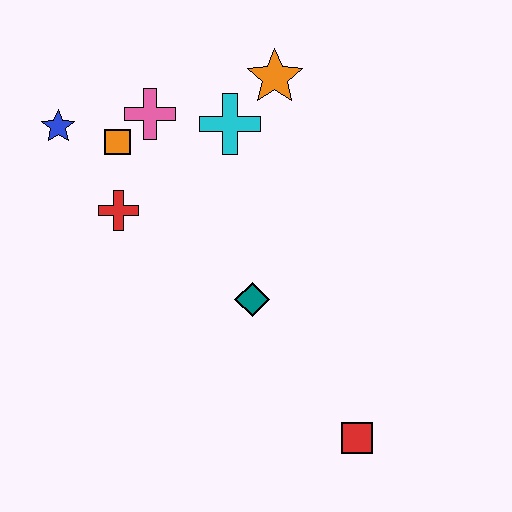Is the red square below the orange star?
Yes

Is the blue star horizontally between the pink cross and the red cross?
No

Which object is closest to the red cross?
The orange square is closest to the red cross.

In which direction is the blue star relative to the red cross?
The blue star is above the red cross.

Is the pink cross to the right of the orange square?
Yes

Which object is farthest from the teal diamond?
The blue star is farthest from the teal diamond.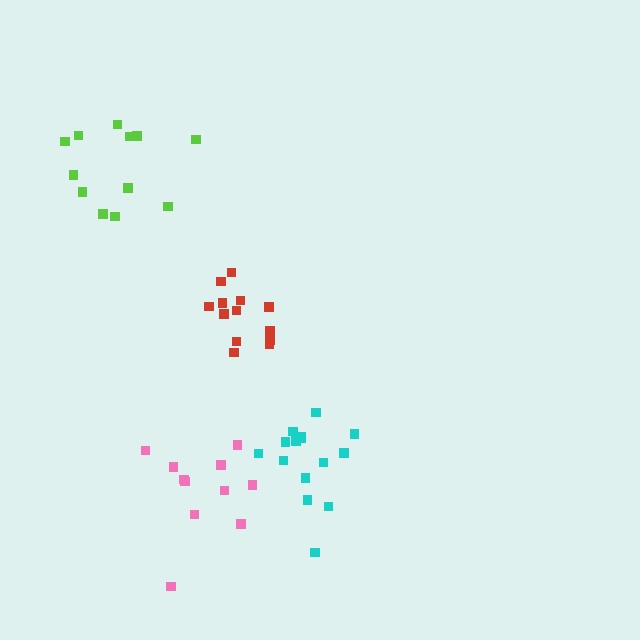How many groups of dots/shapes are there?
There are 4 groups.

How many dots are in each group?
Group 1: 11 dots, Group 2: 12 dots, Group 3: 15 dots, Group 4: 13 dots (51 total).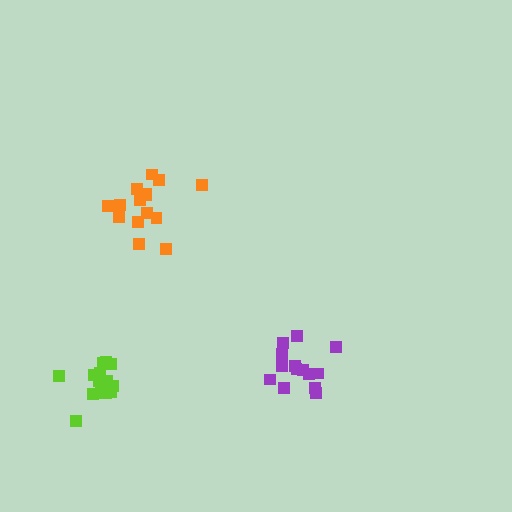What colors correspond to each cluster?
The clusters are colored: purple, orange, lime.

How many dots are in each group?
Group 1: 14 dots, Group 2: 15 dots, Group 3: 15 dots (44 total).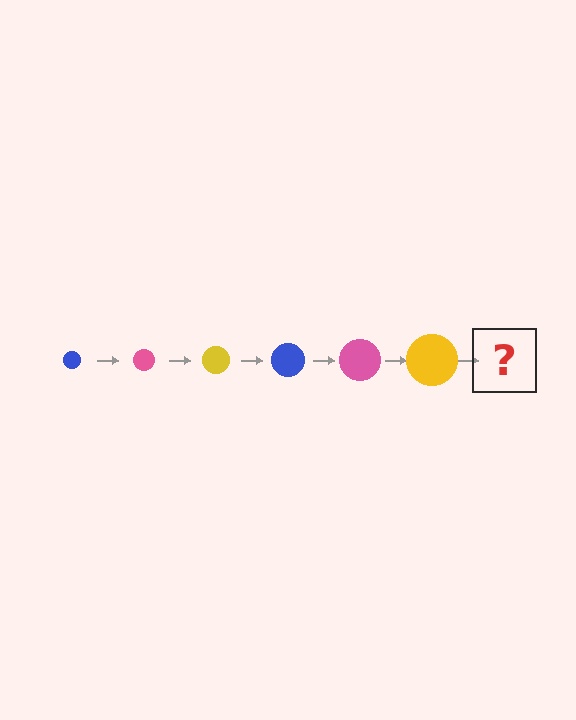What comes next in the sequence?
The next element should be a blue circle, larger than the previous one.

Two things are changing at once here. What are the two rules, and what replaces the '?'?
The two rules are that the circle grows larger each step and the color cycles through blue, pink, and yellow. The '?' should be a blue circle, larger than the previous one.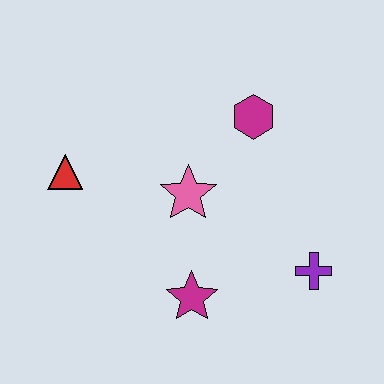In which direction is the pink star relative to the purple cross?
The pink star is to the left of the purple cross.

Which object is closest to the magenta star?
The pink star is closest to the magenta star.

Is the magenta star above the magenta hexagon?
No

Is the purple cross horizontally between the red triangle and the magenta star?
No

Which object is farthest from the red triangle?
The purple cross is farthest from the red triangle.